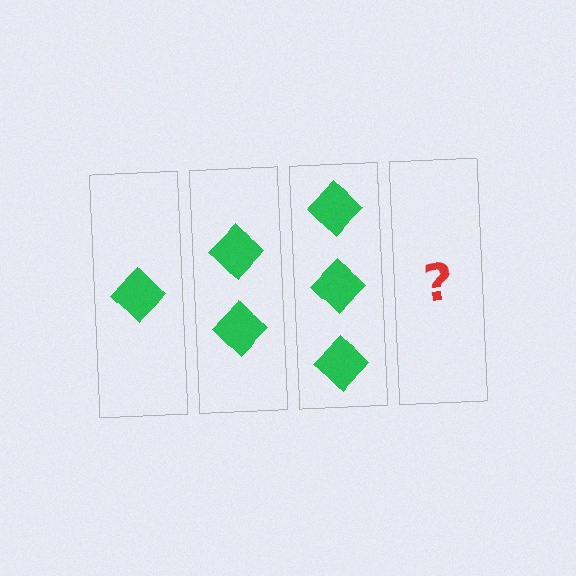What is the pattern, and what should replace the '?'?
The pattern is that each step adds one more diamond. The '?' should be 4 diamonds.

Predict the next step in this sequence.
The next step is 4 diamonds.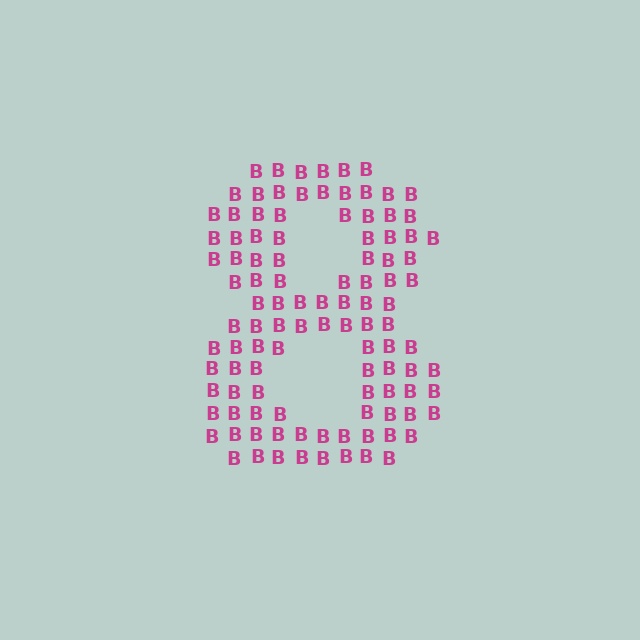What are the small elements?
The small elements are letter B's.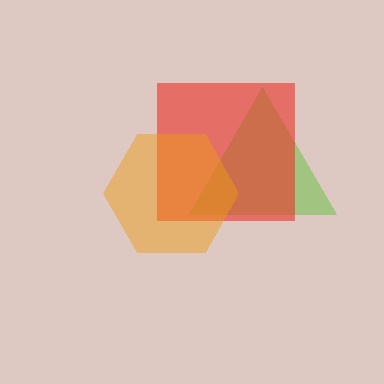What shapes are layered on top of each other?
The layered shapes are: a lime triangle, a red square, an orange hexagon.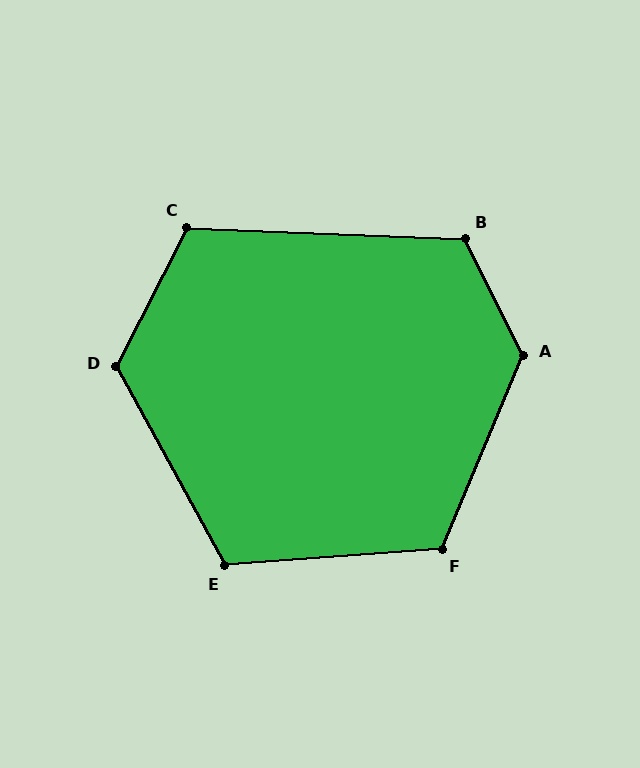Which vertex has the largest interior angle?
A, at approximately 131 degrees.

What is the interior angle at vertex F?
Approximately 117 degrees (obtuse).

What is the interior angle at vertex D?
Approximately 124 degrees (obtuse).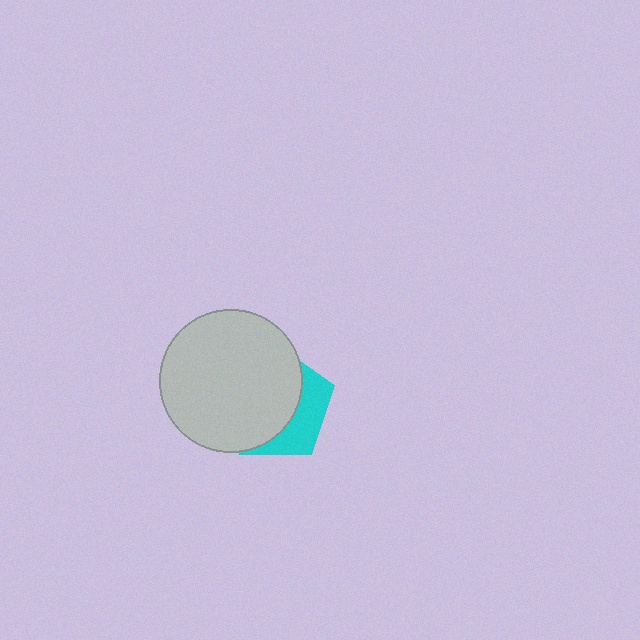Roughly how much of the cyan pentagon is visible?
A small part of it is visible (roughly 34%).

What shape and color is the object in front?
The object in front is a light gray circle.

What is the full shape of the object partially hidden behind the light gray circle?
The partially hidden object is a cyan pentagon.